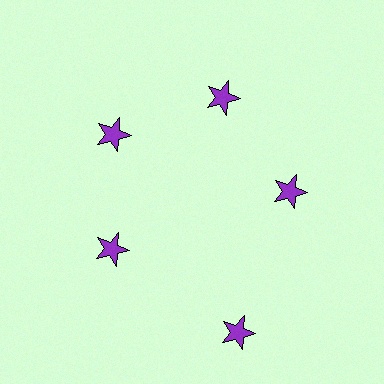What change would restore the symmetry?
The symmetry would be restored by moving it inward, back onto the ring so that all 5 stars sit at equal angles and equal distance from the center.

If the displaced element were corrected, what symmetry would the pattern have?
It would have 5-fold rotational symmetry — the pattern would map onto itself every 72 degrees.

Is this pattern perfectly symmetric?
No. The 5 purple stars are arranged in a ring, but one element near the 5 o'clock position is pushed outward from the center, breaking the 5-fold rotational symmetry.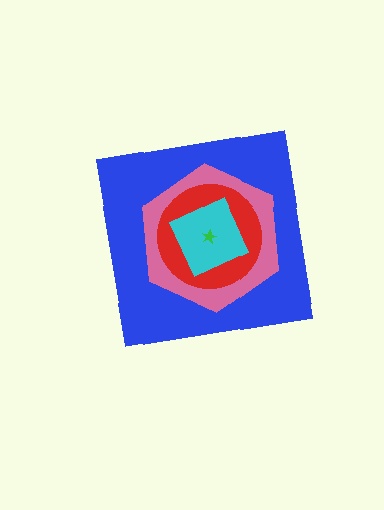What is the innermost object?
The green star.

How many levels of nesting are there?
5.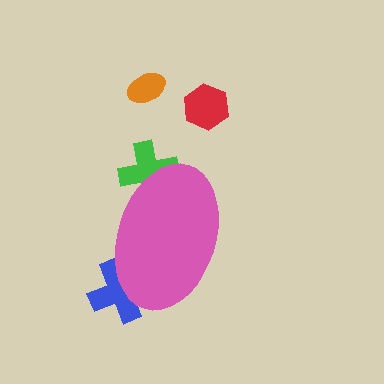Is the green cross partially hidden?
Yes, the green cross is partially hidden behind the pink ellipse.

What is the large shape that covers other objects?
A pink ellipse.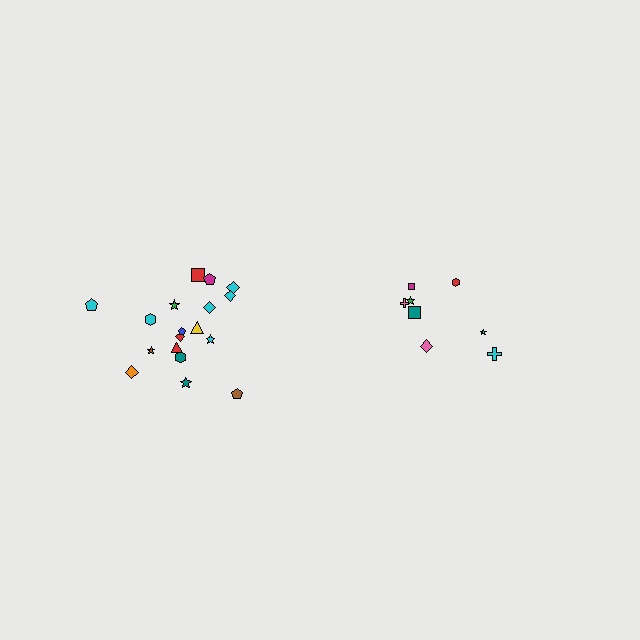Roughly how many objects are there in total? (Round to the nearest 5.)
Roughly 25 objects in total.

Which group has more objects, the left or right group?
The left group.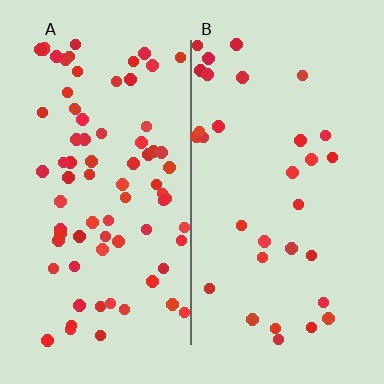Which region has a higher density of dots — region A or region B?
A (the left).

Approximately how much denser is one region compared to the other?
Approximately 2.4× — region A over region B.